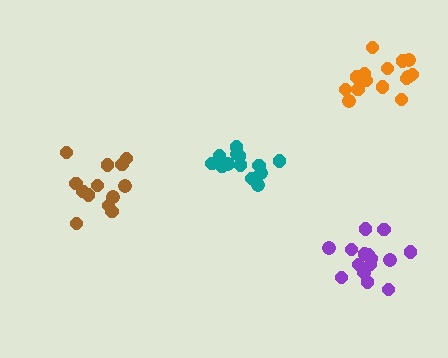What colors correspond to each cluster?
The clusters are colored: teal, brown, orange, purple.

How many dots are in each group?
Group 1: 13 dots, Group 2: 13 dots, Group 3: 15 dots, Group 4: 15 dots (56 total).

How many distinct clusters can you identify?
There are 4 distinct clusters.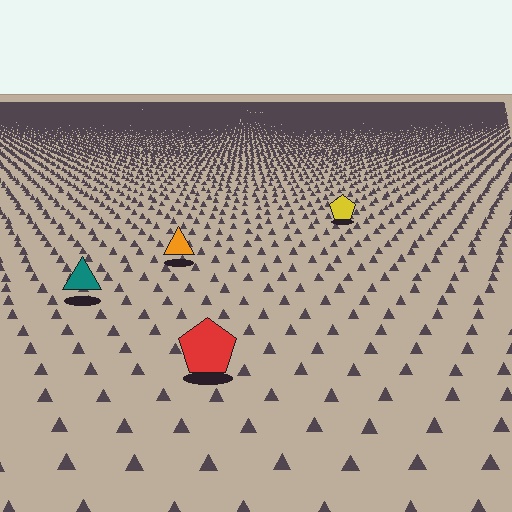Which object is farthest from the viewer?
The yellow pentagon is farthest from the viewer. It appears smaller and the ground texture around it is denser.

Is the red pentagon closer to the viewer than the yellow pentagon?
Yes. The red pentagon is closer — you can tell from the texture gradient: the ground texture is coarser near it.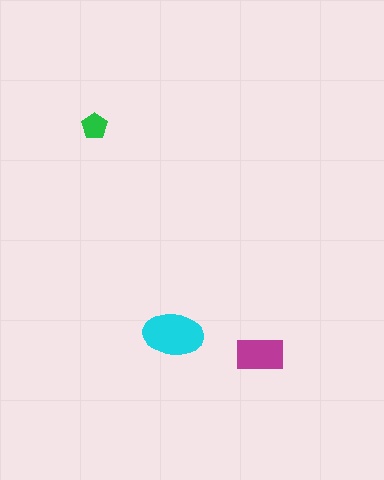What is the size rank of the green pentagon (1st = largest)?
3rd.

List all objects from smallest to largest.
The green pentagon, the magenta rectangle, the cyan ellipse.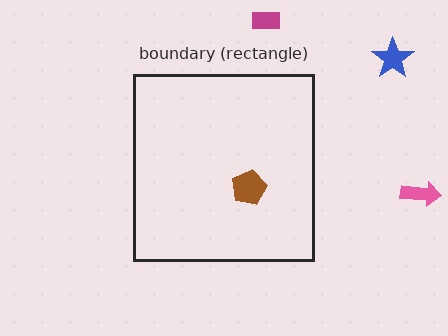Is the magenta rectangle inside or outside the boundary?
Outside.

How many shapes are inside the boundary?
1 inside, 3 outside.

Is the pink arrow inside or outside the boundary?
Outside.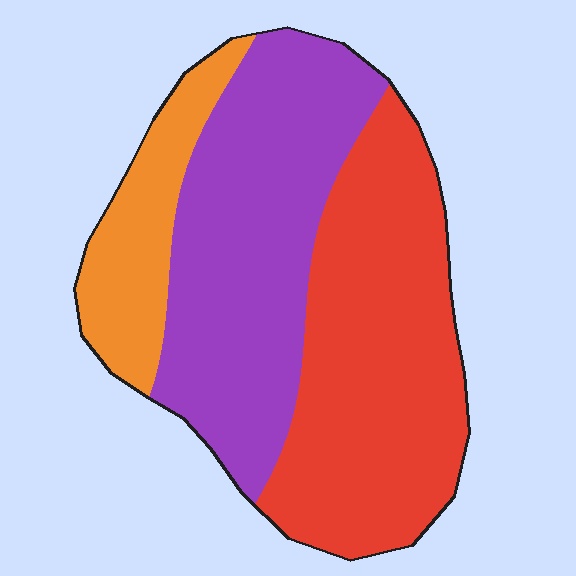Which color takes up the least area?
Orange, at roughly 15%.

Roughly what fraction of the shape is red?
Red covers 43% of the shape.